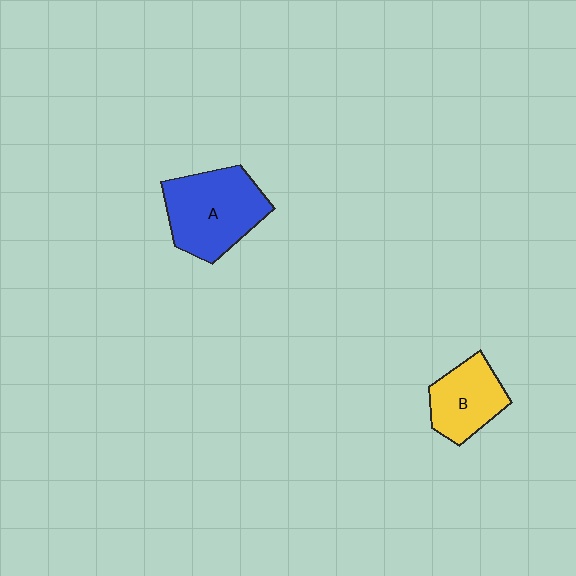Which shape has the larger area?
Shape A (blue).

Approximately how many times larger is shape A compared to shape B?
Approximately 1.5 times.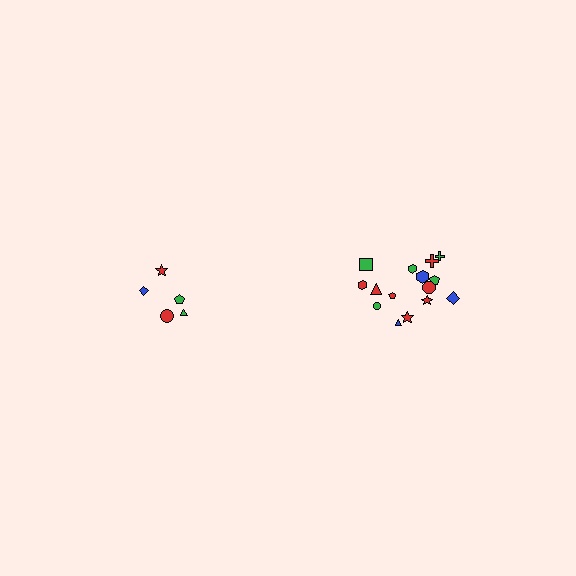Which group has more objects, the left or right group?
The right group.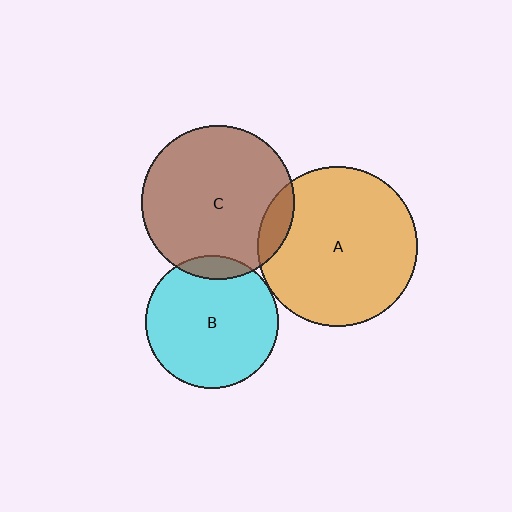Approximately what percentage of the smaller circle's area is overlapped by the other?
Approximately 10%.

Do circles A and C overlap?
Yes.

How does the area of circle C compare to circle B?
Approximately 1.3 times.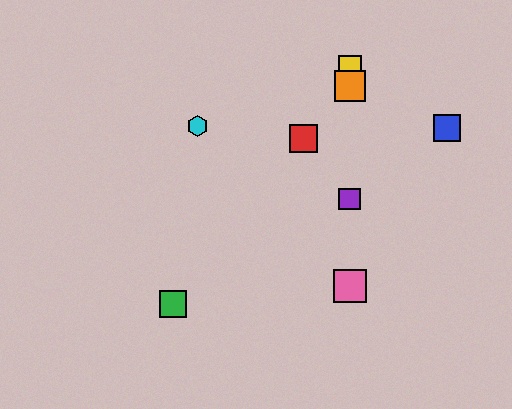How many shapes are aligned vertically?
4 shapes (the yellow square, the purple square, the orange square, the pink square) are aligned vertically.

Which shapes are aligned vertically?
The yellow square, the purple square, the orange square, the pink square are aligned vertically.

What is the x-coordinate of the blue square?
The blue square is at x≈447.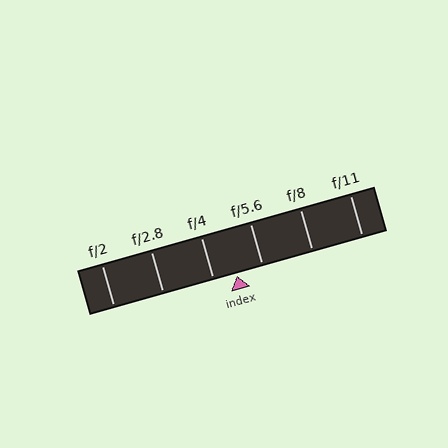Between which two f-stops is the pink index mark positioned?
The index mark is between f/4 and f/5.6.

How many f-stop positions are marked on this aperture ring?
There are 6 f-stop positions marked.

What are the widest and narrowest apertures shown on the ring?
The widest aperture shown is f/2 and the narrowest is f/11.